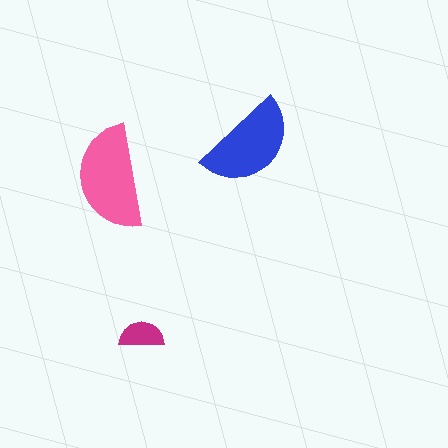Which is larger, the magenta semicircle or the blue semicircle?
The blue one.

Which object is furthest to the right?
The blue semicircle is rightmost.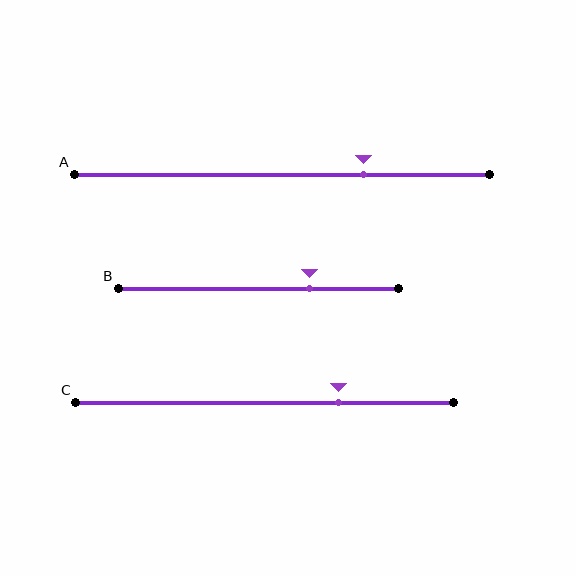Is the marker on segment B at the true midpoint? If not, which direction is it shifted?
No, the marker on segment B is shifted to the right by about 18% of the segment length.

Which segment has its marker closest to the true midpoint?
Segment B has its marker closest to the true midpoint.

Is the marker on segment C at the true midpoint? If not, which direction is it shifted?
No, the marker on segment C is shifted to the right by about 20% of the segment length.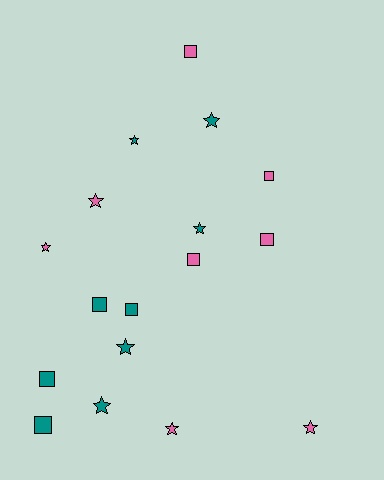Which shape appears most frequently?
Star, with 9 objects.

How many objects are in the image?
There are 17 objects.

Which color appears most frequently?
Teal, with 9 objects.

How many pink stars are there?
There are 4 pink stars.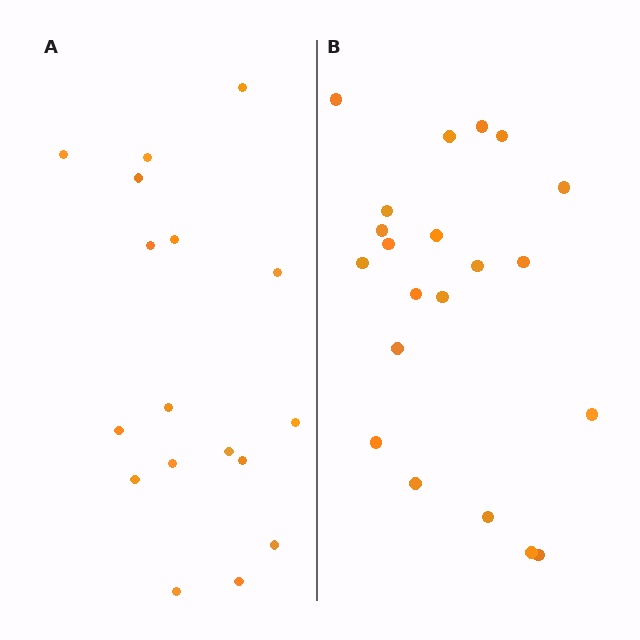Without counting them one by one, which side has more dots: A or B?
Region B (the right region) has more dots.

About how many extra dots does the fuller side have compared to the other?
Region B has about 4 more dots than region A.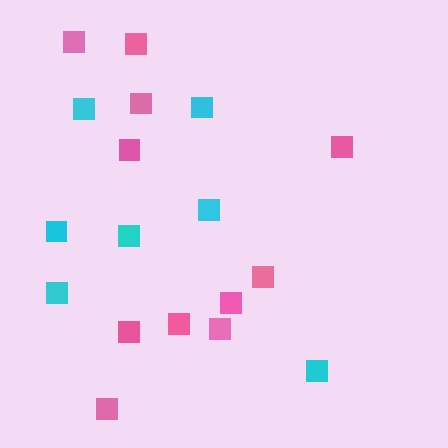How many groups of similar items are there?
There are 2 groups: one group of cyan squares (7) and one group of pink squares (11).